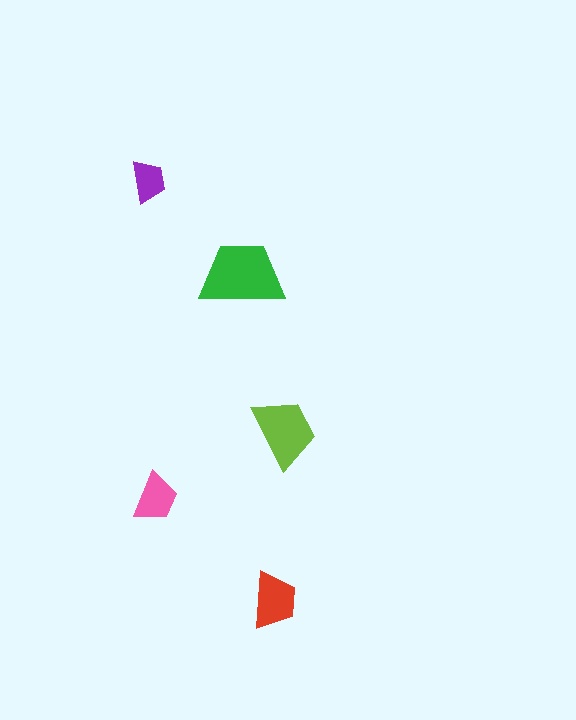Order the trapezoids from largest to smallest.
the green one, the lime one, the red one, the pink one, the purple one.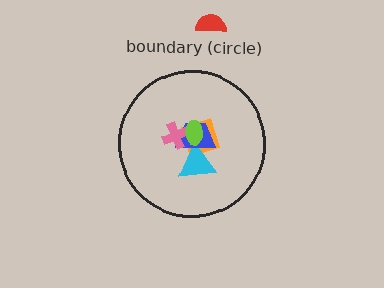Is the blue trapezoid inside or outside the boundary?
Inside.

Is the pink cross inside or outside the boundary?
Inside.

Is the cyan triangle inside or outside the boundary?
Inside.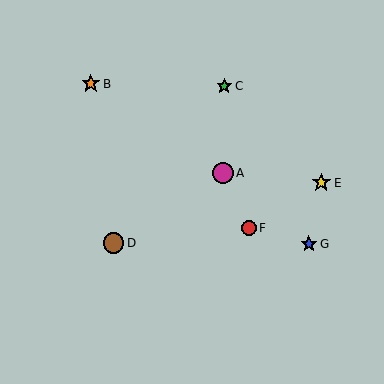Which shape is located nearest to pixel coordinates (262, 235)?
The red circle (labeled F) at (249, 228) is nearest to that location.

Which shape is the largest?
The magenta circle (labeled A) is the largest.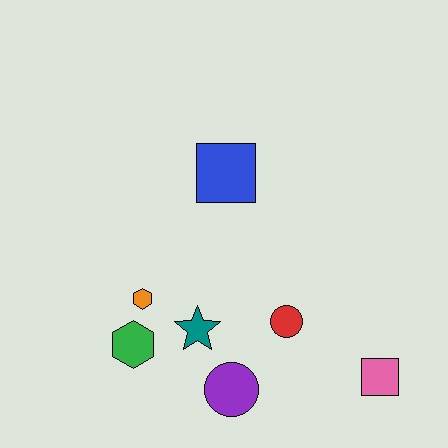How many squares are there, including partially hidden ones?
There are 2 squares.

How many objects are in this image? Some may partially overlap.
There are 7 objects.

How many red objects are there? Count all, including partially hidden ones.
There is 1 red object.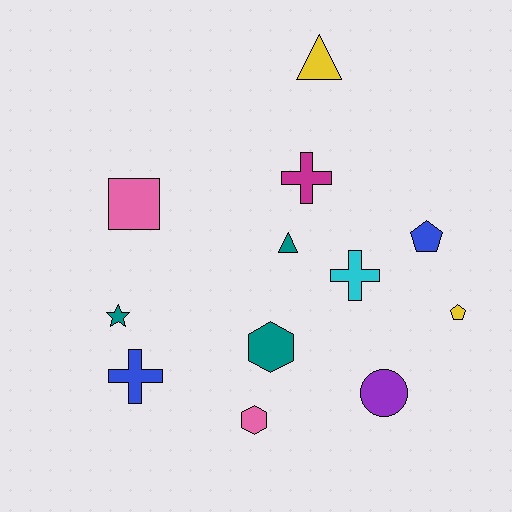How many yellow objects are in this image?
There are 2 yellow objects.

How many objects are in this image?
There are 12 objects.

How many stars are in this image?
There is 1 star.